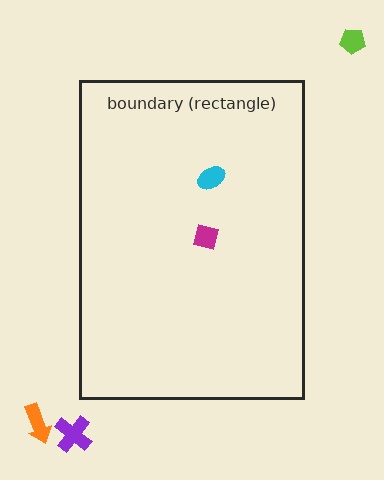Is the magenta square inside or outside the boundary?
Inside.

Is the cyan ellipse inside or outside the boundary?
Inside.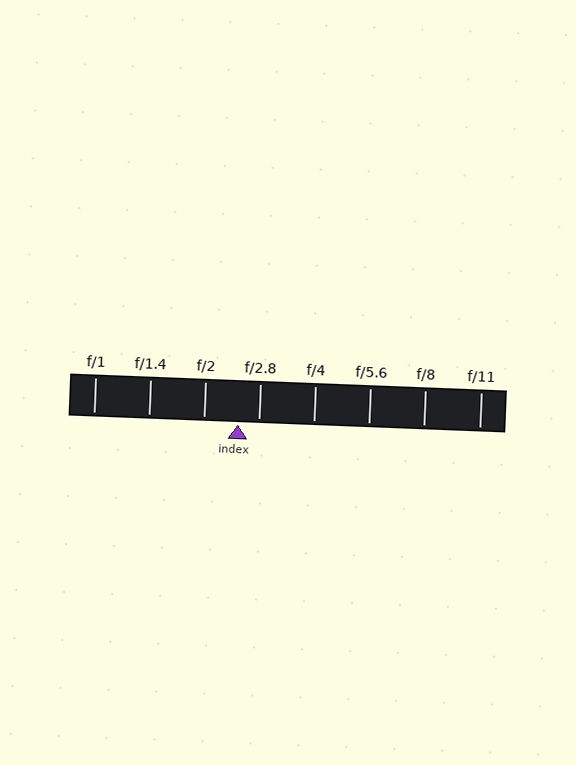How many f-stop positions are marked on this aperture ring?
There are 8 f-stop positions marked.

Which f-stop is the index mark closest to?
The index mark is closest to f/2.8.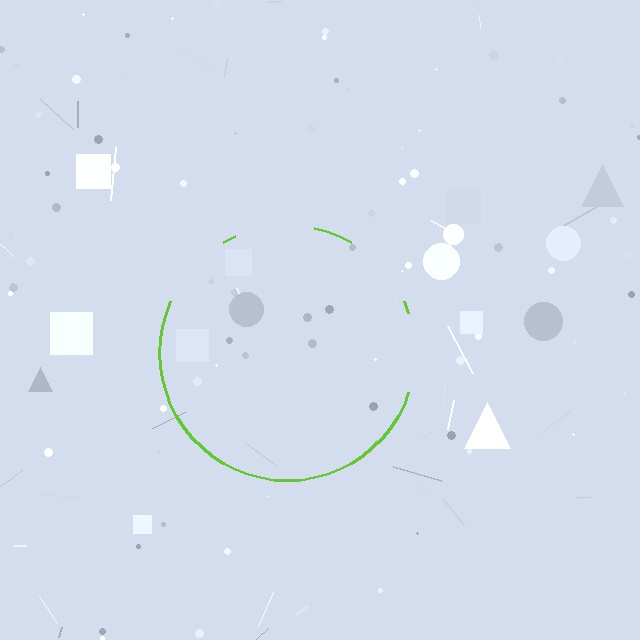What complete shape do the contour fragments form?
The contour fragments form a circle.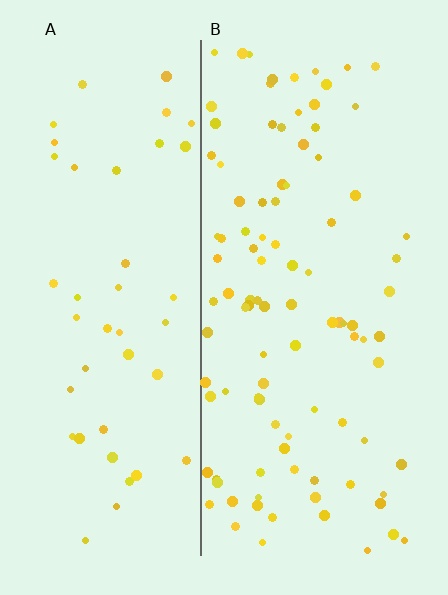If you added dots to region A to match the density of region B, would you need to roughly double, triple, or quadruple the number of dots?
Approximately double.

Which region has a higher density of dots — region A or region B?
B (the right).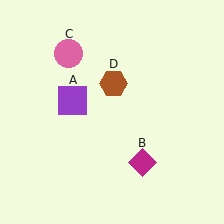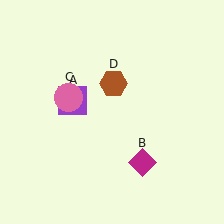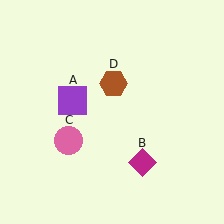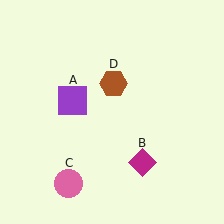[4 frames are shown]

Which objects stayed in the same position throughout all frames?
Purple square (object A) and magenta diamond (object B) and brown hexagon (object D) remained stationary.